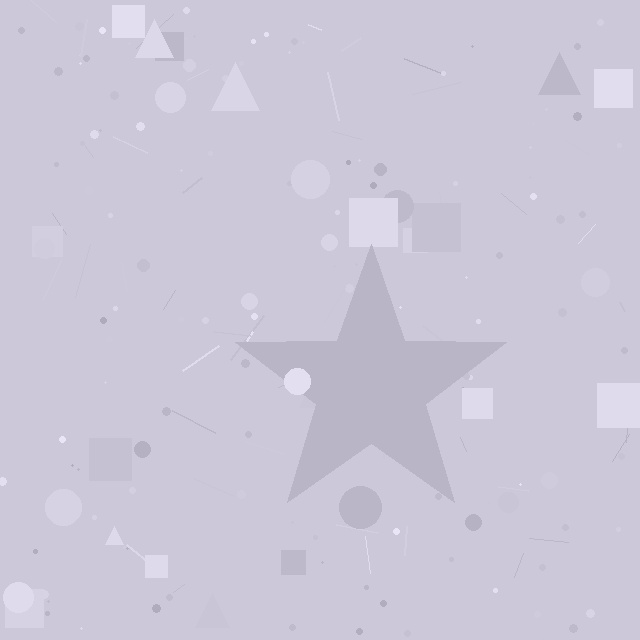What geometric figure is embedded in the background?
A star is embedded in the background.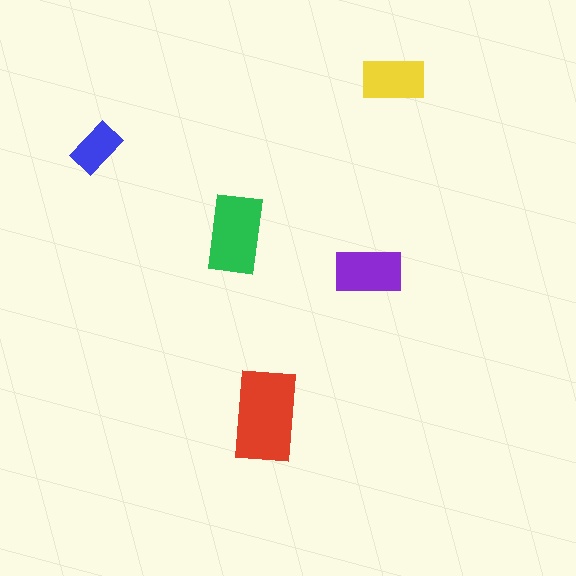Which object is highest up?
The yellow rectangle is topmost.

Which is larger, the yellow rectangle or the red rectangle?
The red one.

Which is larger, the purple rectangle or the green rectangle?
The green one.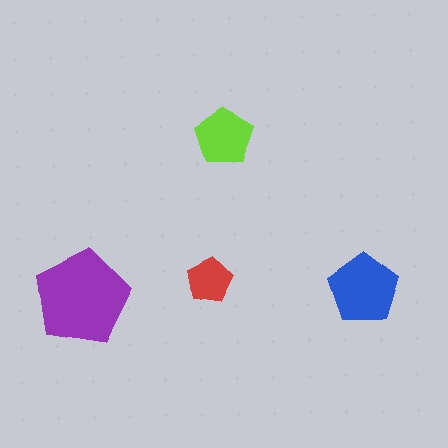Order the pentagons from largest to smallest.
the purple one, the blue one, the lime one, the red one.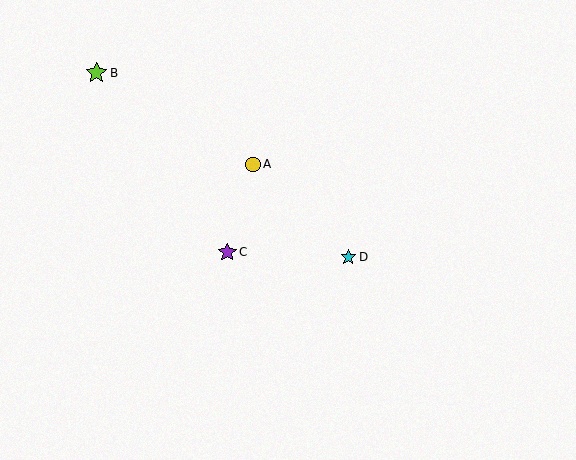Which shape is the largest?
The lime star (labeled B) is the largest.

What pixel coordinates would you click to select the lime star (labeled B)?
Click at (96, 73) to select the lime star B.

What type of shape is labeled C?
Shape C is a purple star.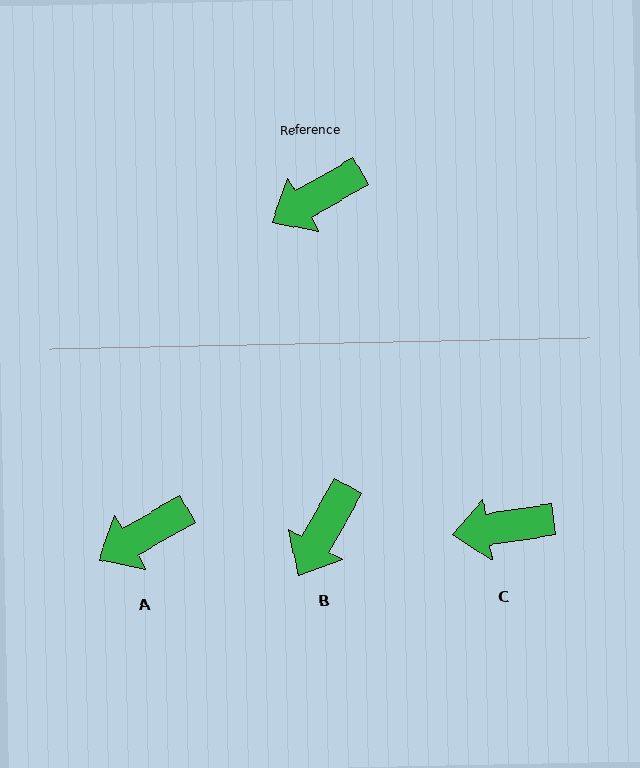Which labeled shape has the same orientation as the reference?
A.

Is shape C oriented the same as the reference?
No, it is off by about 21 degrees.